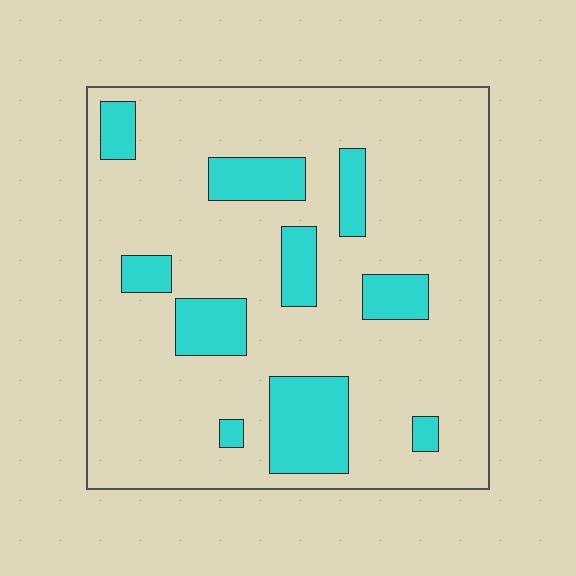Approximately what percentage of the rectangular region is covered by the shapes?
Approximately 20%.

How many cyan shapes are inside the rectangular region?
10.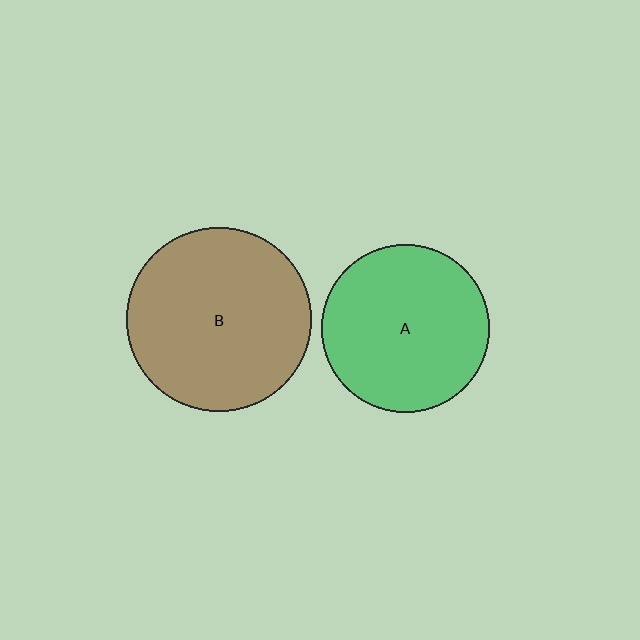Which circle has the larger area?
Circle B (brown).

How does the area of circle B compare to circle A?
Approximately 1.2 times.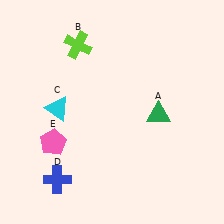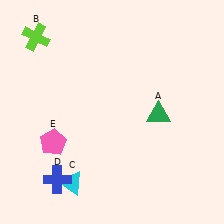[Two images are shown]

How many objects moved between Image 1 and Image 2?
2 objects moved between the two images.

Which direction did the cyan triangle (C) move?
The cyan triangle (C) moved down.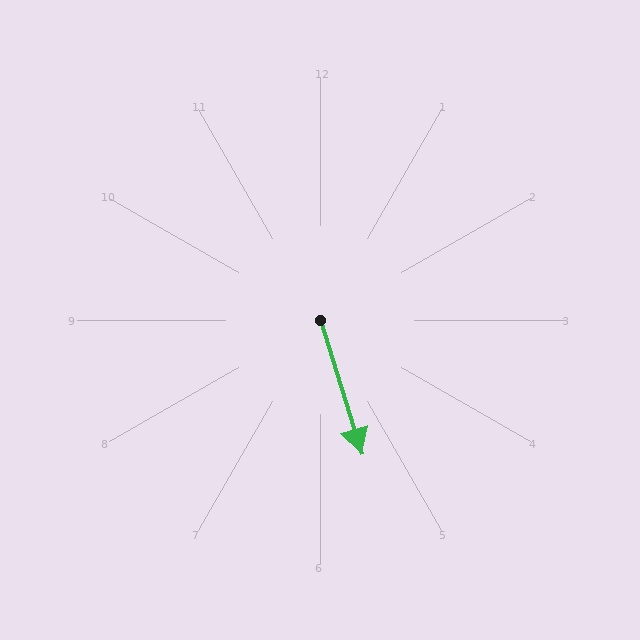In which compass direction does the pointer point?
South.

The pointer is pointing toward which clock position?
Roughly 5 o'clock.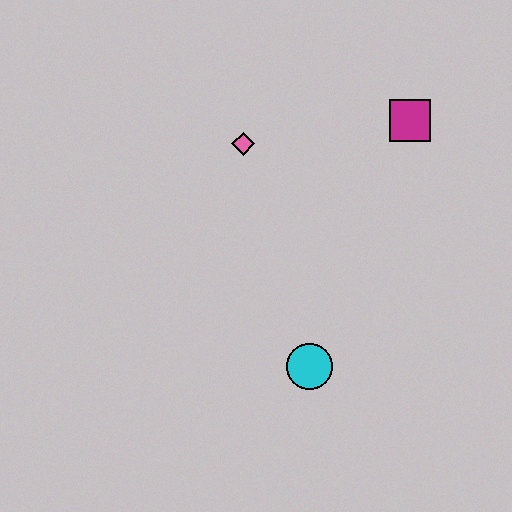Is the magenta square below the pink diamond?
No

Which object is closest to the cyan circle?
The pink diamond is closest to the cyan circle.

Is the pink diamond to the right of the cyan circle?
No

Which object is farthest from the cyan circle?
The magenta square is farthest from the cyan circle.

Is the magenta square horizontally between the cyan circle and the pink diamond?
No